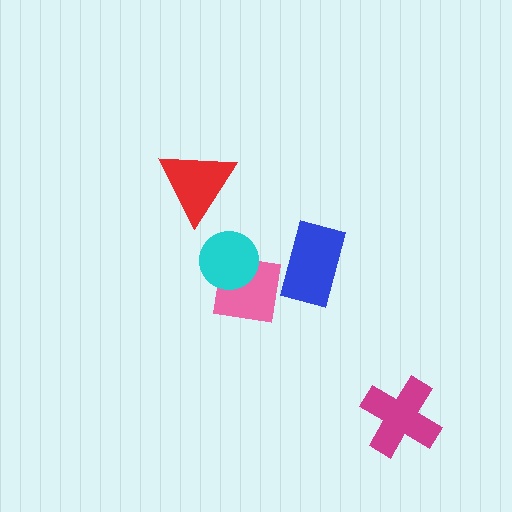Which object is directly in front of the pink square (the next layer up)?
The blue rectangle is directly in front of the pink square.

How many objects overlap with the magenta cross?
0 objects overlap with the magenta cross.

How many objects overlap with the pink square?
2 objects overlap with the pink square.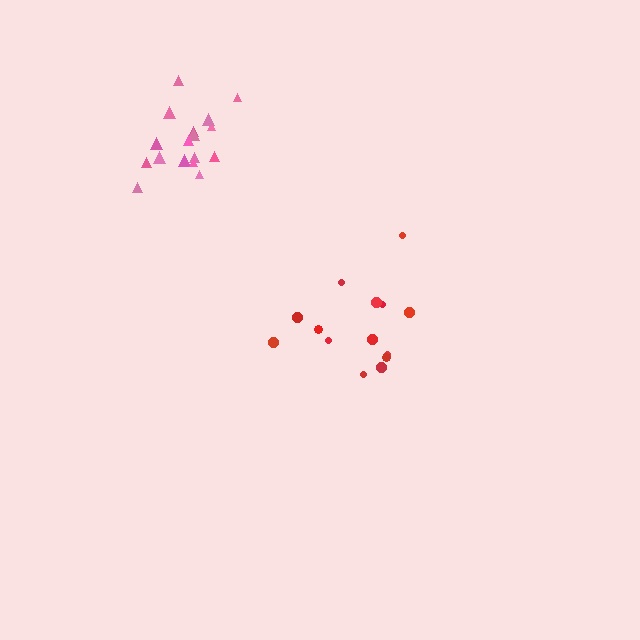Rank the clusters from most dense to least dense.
pink, red.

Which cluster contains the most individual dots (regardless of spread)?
Pink (17).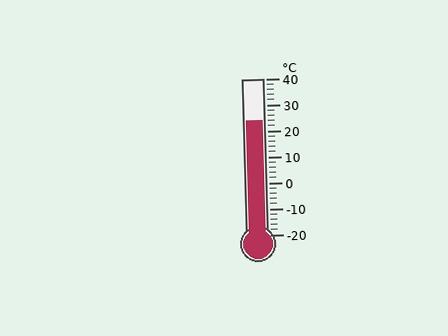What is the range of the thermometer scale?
The thermometer scale ranges from -20°C to 40°C.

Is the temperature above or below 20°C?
The temperature is above 20°C.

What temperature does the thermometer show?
The thermometer shows approximately 24°C.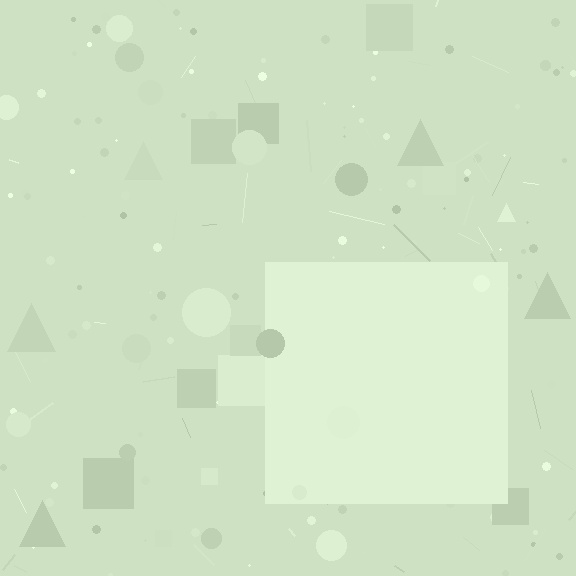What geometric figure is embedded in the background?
A square is embedded in the background.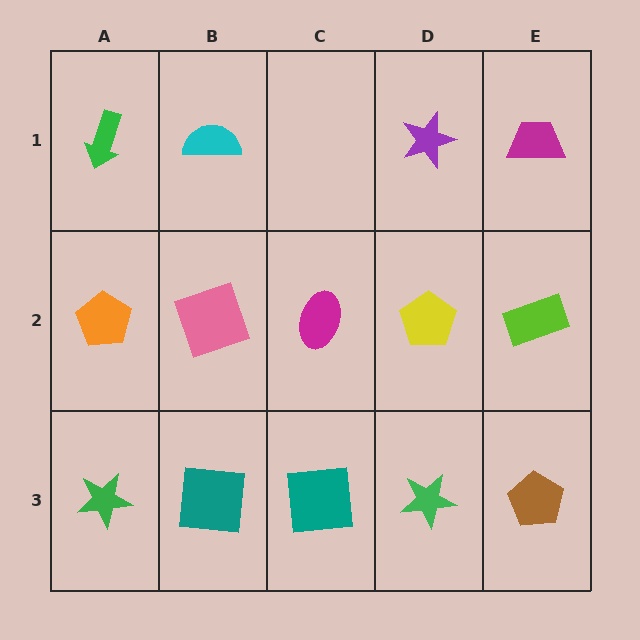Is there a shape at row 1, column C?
No, that cell is empty.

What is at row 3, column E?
A brown pentagon.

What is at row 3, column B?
A teal square.